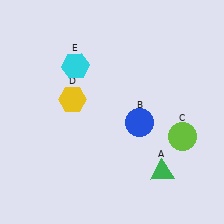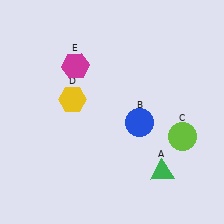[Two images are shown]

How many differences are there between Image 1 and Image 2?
There is 1 difference between the two images.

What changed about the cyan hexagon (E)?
In Image 1, E is cyan. In Image 2, it changed to magenta.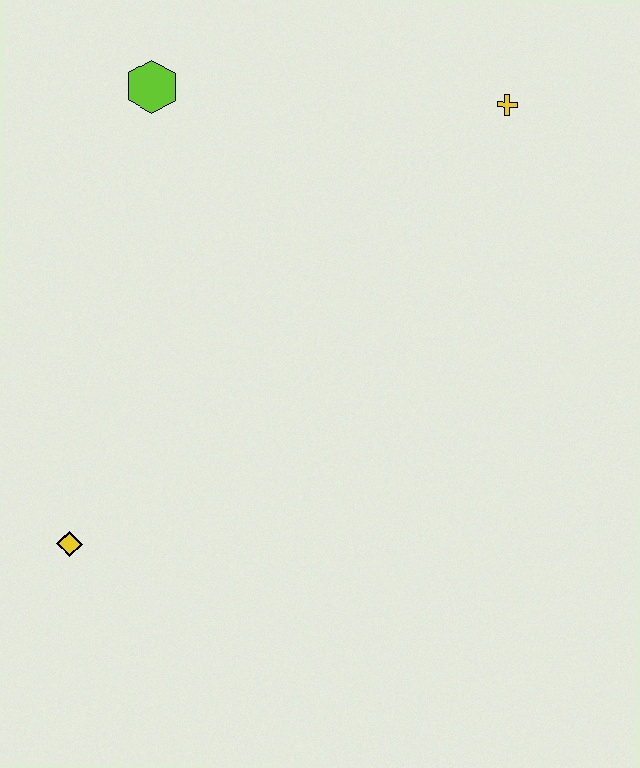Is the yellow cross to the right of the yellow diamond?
Yes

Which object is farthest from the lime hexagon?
The yellow diamond is farthest from the lime hexagon.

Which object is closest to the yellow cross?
The lime hexagon is closest to the yellow cross.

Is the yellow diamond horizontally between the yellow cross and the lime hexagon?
No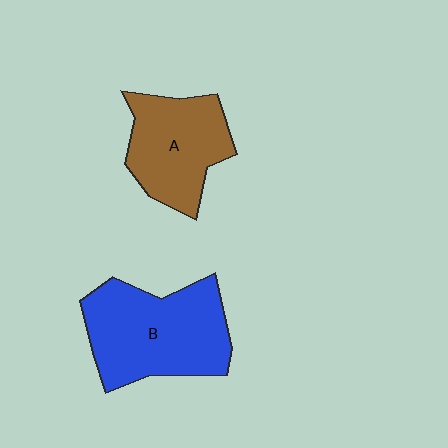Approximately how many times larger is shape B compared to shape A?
Approximately 1.3 times.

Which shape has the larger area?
Shape B (blue).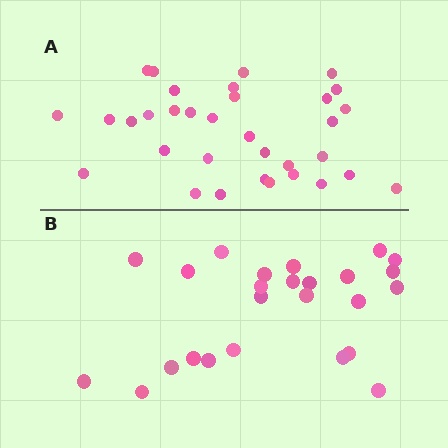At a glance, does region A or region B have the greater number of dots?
Region A (the top region) has more dots.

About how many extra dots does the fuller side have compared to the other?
Region A has roughly 8 or so more dots than region B.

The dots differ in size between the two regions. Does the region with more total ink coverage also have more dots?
No. Region B has more total ink coverage because its dots are larger, but region A actually contains more individual dots. Total area can be misleading — the number of items is what matters here.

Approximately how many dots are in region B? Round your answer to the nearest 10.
About 20 dots. (The exact count is 25, which rounds to 20.)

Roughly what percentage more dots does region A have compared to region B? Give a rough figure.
About 30% more.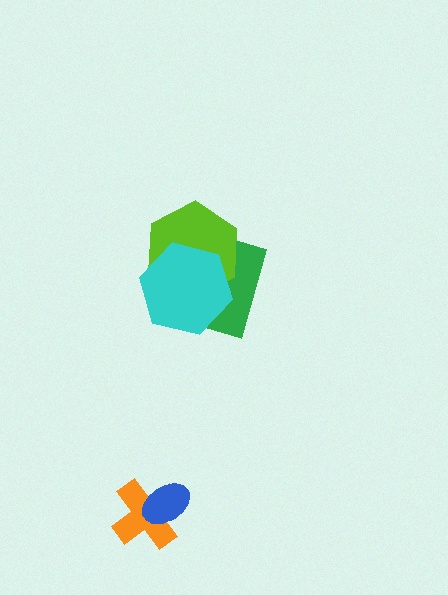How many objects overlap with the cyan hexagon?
2 objects overlap with the cyan hexagon.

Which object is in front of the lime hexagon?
The cyan hexagon is in front of the lime hexagon.